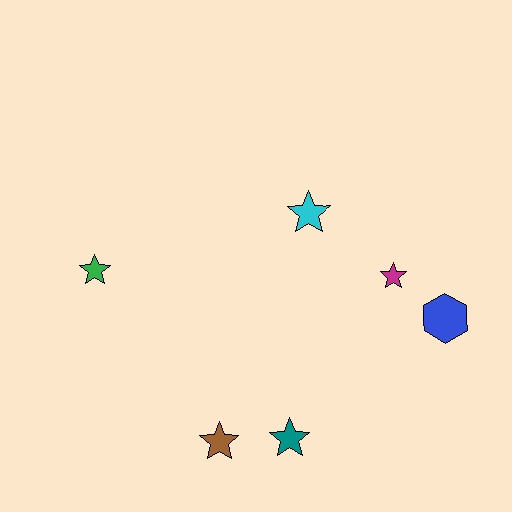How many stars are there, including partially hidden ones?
There are 5 stars.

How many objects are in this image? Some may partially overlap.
There are 6 objects.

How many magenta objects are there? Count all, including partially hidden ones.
There is 1 magenta object.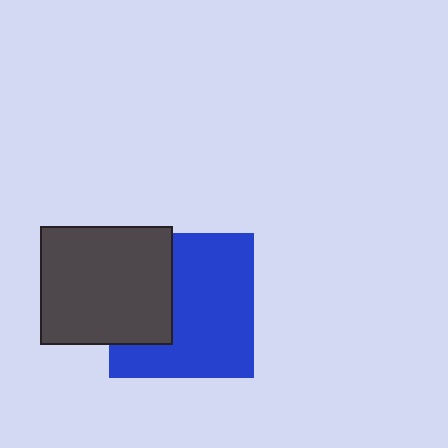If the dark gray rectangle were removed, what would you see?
You would see the complete blue square.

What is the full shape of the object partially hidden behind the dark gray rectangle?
The partially hidden object is a blue square.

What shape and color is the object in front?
The object in front is a dark gray rectangle.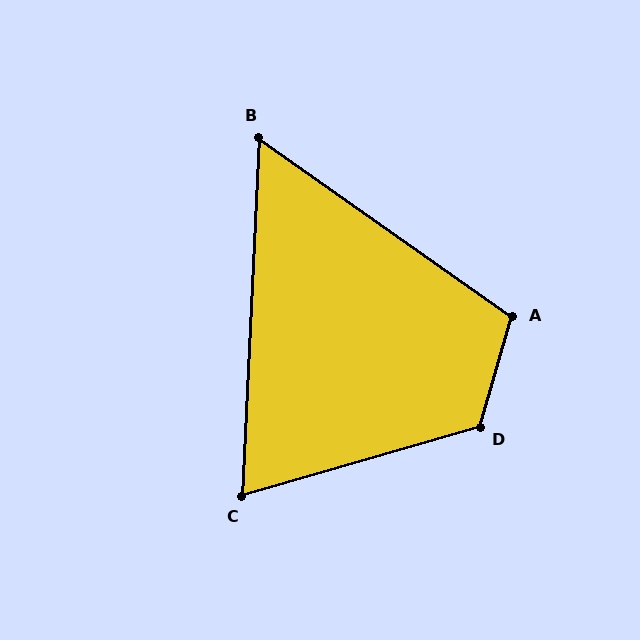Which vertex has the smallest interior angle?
B, at approximately 57 degrees.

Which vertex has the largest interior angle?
D, at approximately 123 degrees.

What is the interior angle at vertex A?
Approximately 109 degrees (obtuse).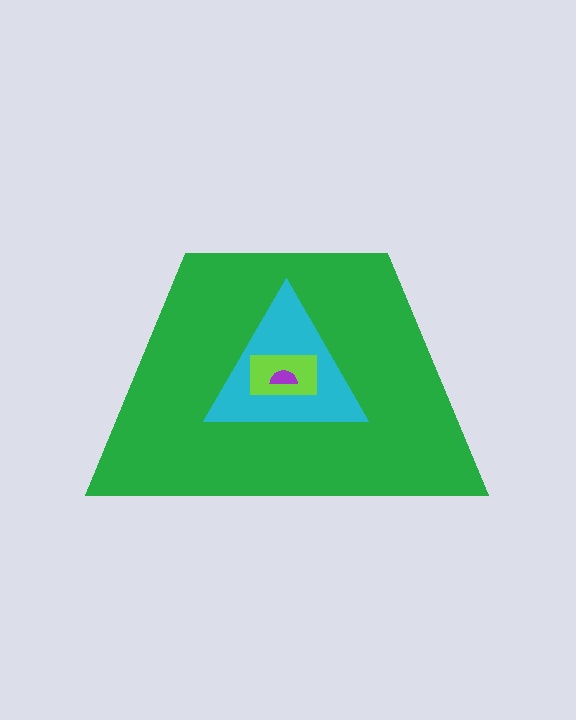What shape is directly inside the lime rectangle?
The purple semicircle.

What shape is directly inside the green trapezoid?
The cyan triangle.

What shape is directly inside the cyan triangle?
The lime rectangle.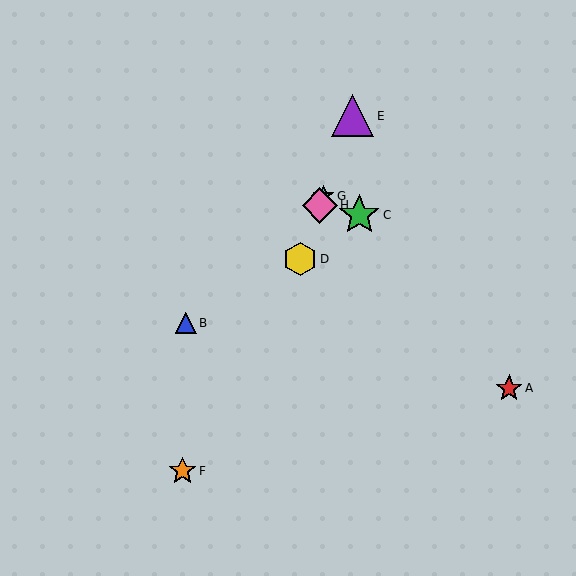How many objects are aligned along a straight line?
4 objects (D, E, G, H) are aligned along a straight line.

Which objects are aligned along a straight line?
Objects D, E, G, H are aligned along a straight line.